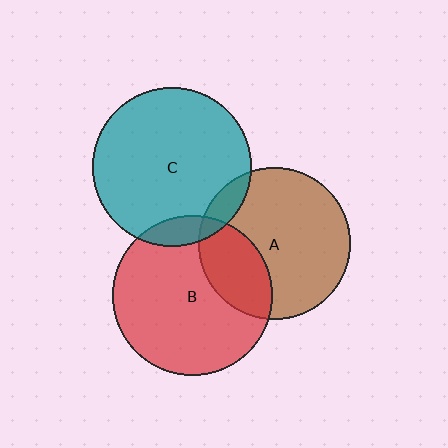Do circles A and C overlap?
Yes.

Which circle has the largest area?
Circle B (red).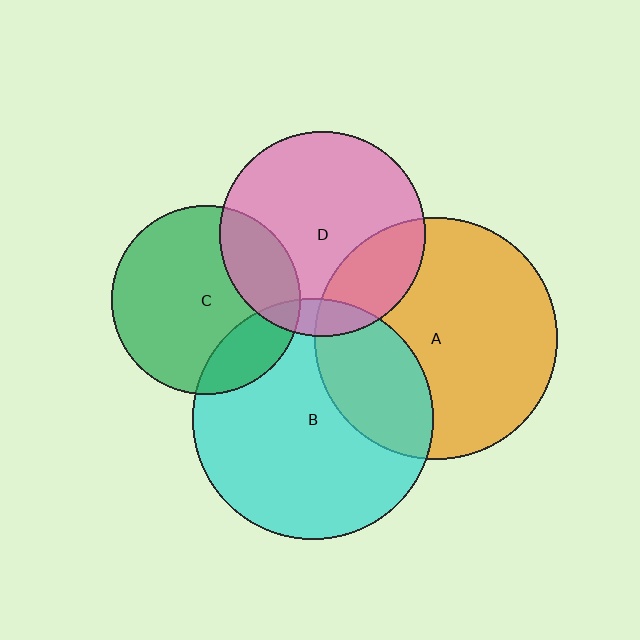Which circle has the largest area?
Circle A (orange).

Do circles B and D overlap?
Yes.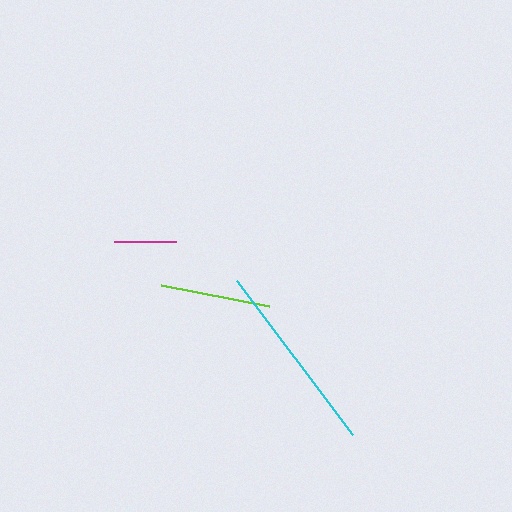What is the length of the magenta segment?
The magenta segment is approximately 62 pixels long.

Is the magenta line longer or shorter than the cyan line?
The cyan line is longer than the magenta line.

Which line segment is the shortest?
The magenta line is the shortest at approximately 62 pixels.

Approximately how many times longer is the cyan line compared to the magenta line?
The cyan line is approximately 3.1 times the length of the magenta line.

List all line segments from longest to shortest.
From longest to shortest: cyan, lime, magenta.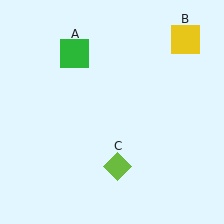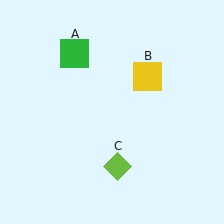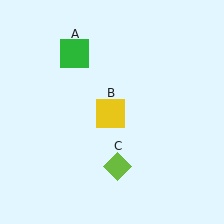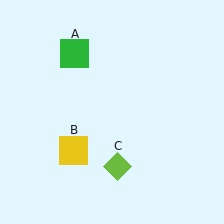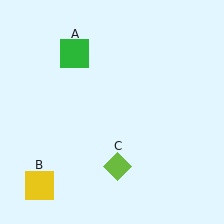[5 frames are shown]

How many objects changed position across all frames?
1 object changed position: yellow square (object B).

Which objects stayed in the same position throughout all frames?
Green square (object A) and lime diamond (object C) remained stationary.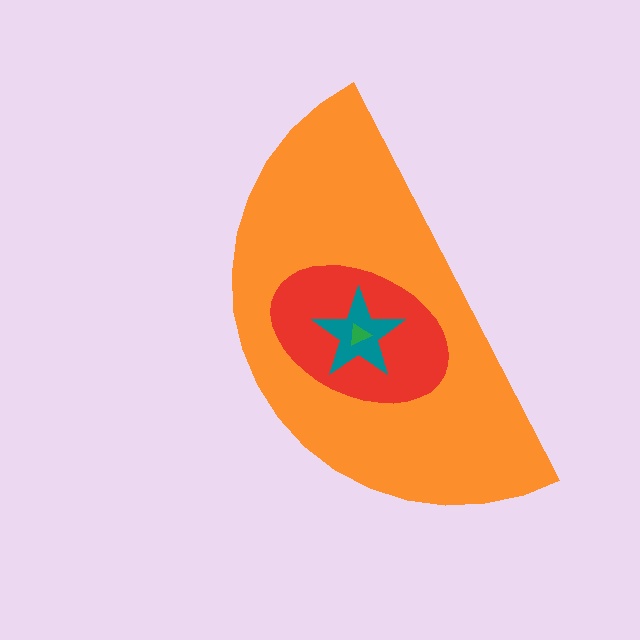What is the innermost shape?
The green triangle.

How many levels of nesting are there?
4.